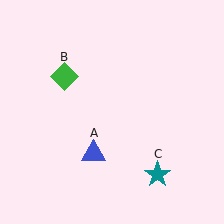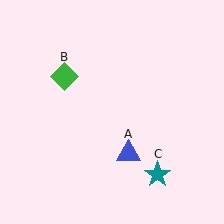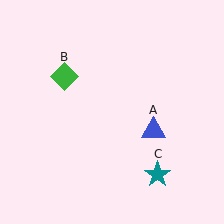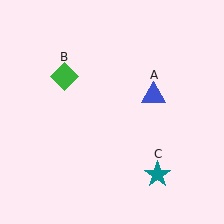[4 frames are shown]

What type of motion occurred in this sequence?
The blue triangle (object A) rotated counterclockwise around the center of the scene.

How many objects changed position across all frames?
1 object changed position: blue triangle (object A).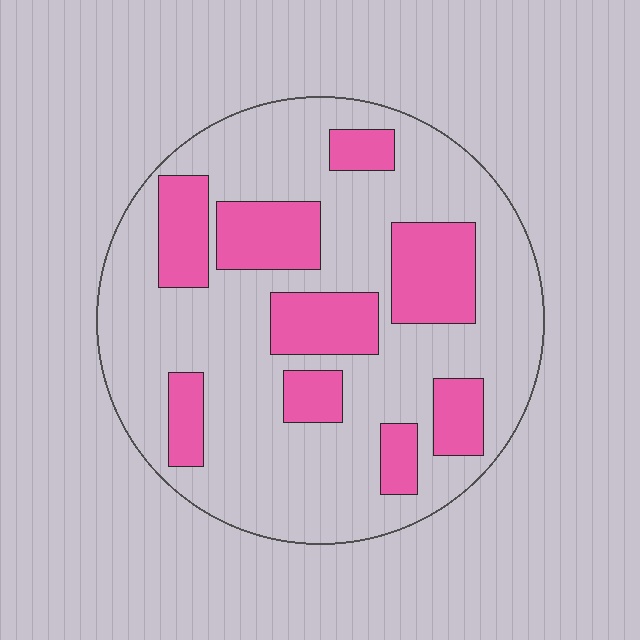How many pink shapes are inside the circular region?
9.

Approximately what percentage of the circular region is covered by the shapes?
Approximately 30%.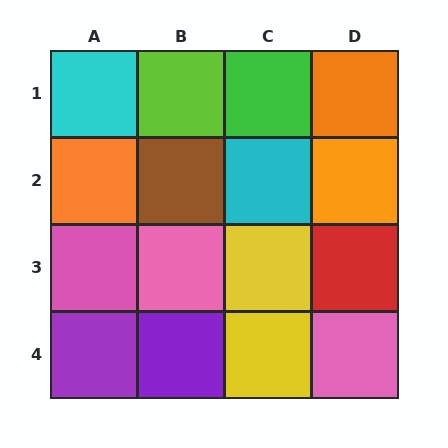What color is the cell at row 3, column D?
Red.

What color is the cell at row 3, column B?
Pink.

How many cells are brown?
1 cell is brown.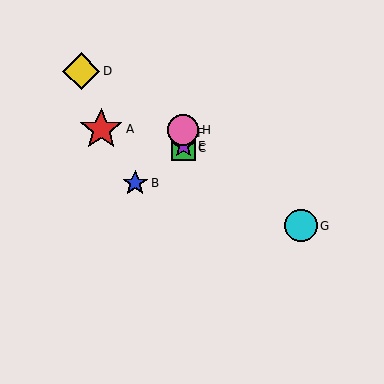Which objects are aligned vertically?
Objects C, E, F, H are aligned vertically.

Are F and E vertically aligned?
Yes, both are at x≈183.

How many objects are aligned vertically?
4 objects (C, E, F, H) are aligned vertically.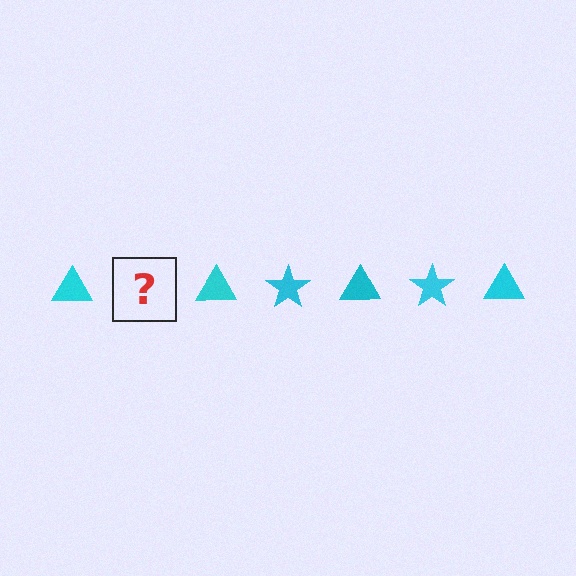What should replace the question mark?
The question mark should be replaced with a cyan star.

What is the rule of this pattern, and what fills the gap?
The rule is that the pattern cycles through triangle, star shapes in cyan. The gap should be filled with a cyan star.